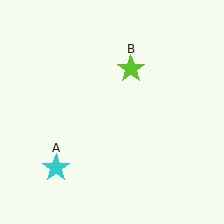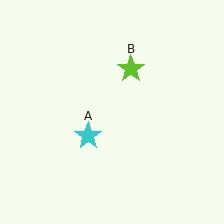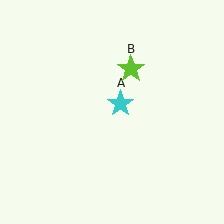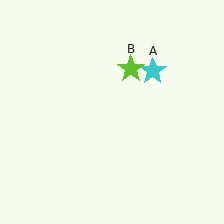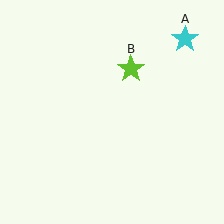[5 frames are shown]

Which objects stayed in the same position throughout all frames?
Lime star (object B) remained stationary.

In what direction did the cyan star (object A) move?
The cyan star (object A) moved up and to the right.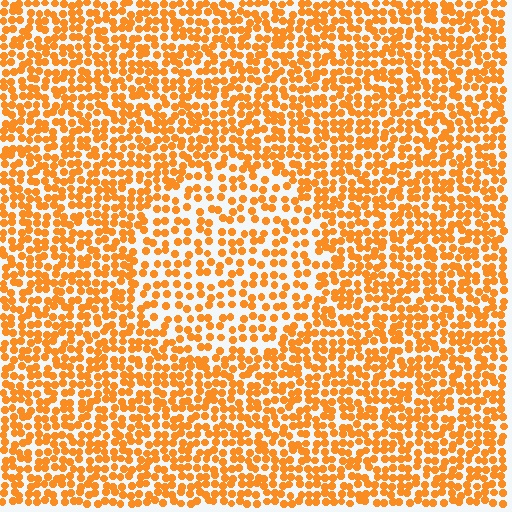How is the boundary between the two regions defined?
The boundary is defined by a change in element density (approximately 1.6x ratio). All elements are the same color, size, and shape.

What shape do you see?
I see a circle.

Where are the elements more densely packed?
The elements are more densely packed outside the circle boundary.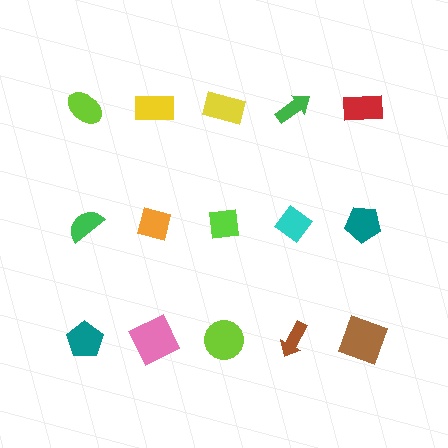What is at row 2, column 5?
A teal pentagon.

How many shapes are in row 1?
5 shapes.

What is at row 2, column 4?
A cyan diamond.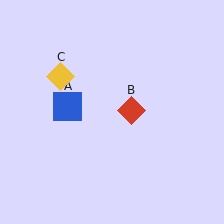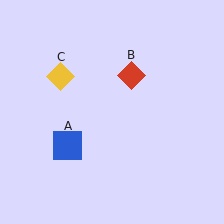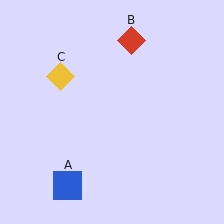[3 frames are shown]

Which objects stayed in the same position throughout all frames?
Yellow diamond (object C) remained stationary.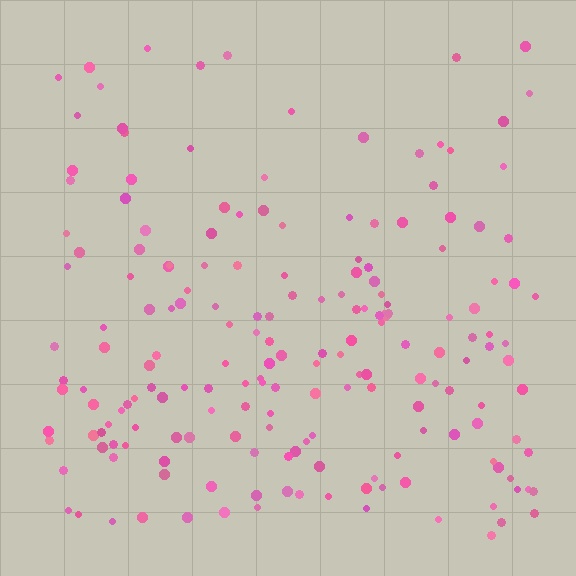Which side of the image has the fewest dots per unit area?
The top.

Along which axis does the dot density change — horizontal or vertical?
Vertical.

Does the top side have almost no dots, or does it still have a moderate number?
Still a moderate number, just noticeably fewer than the bottom.